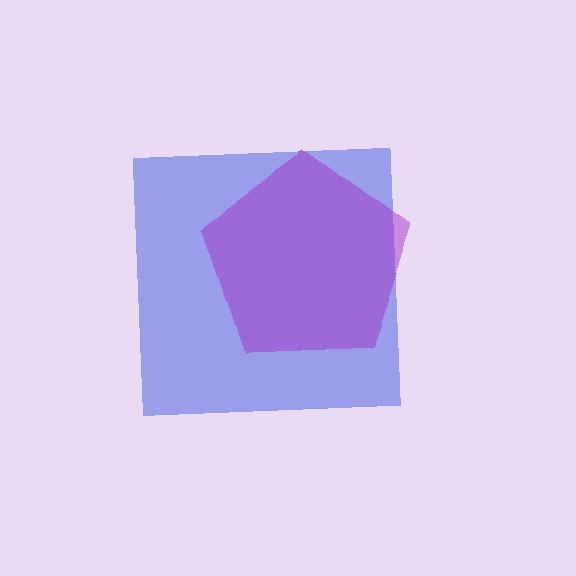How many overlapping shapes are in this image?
There are 2 overlapping shapes in the image.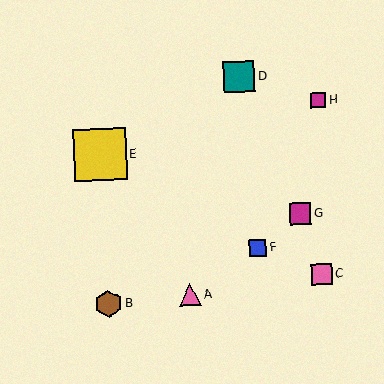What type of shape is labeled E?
Shape E is a yellow square.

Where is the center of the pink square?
The center of the pink square is at (322, 274).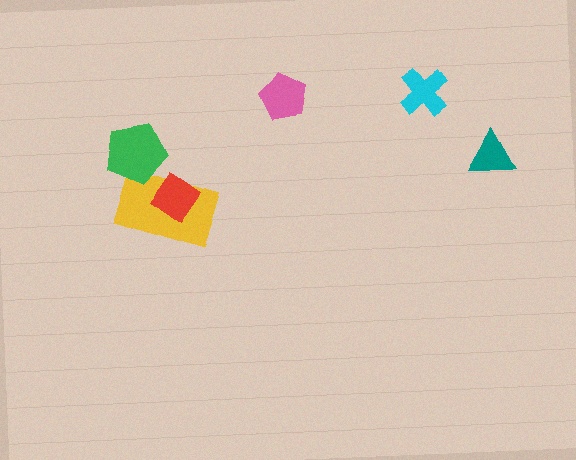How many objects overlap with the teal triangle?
0 objects overlap with the teal triangle.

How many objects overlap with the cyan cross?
0 objects overlap with the cyan cross.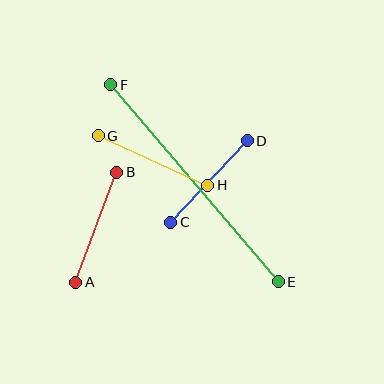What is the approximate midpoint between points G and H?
The midpoint is at approximately (153, 160) pixels.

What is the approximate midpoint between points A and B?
The midpoint is at approximately (96, 227) pixels.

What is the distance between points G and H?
The distance is approximately 120 pixels.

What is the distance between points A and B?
The distance is approximately 118 pixels.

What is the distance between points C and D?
The distance is approximately 112 pixels.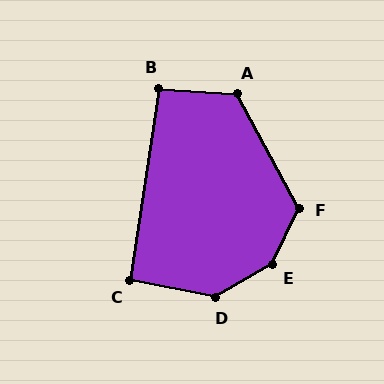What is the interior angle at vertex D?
Approximately 138 degrees (obtuse).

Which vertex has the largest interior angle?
E, at approximately 146 degrees.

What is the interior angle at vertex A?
Approximately 122 degrees (obtuse).